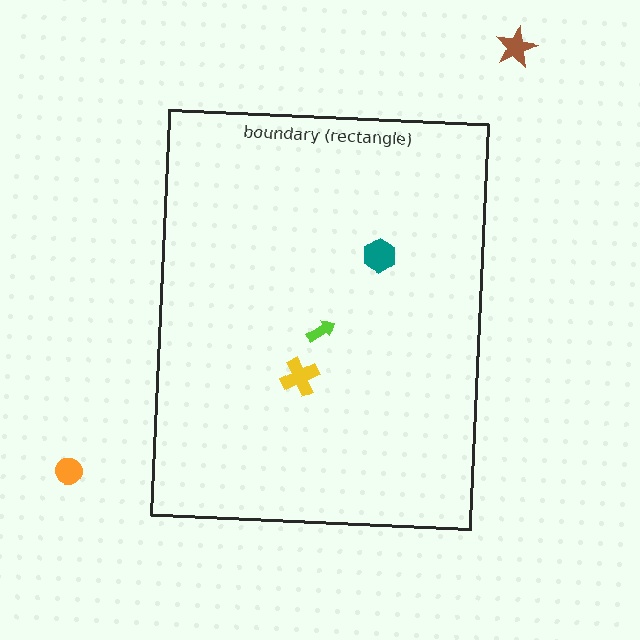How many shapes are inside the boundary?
3 inside, 2 outside.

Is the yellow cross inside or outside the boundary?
Inside.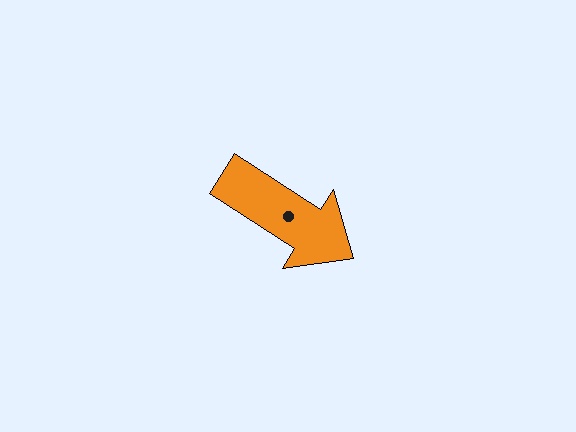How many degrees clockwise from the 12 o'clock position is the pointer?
Approximately 123 degrees.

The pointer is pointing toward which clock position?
Roughly 4 o'clock.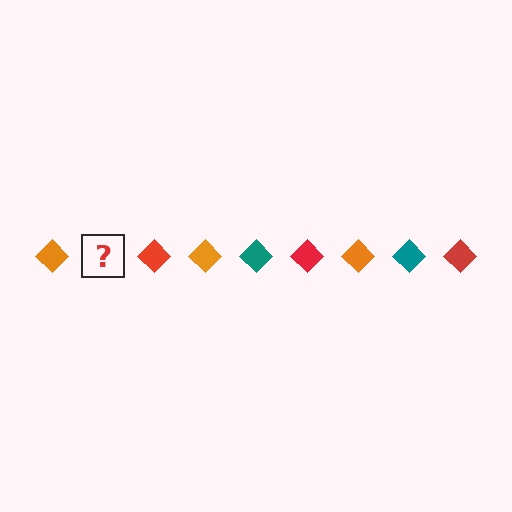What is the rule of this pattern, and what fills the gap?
The rule is that the pattern cycles through orange, teal, red diamonds. The gap should be filled with a teal diamond.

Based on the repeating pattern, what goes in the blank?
The blank should be a teal diamond.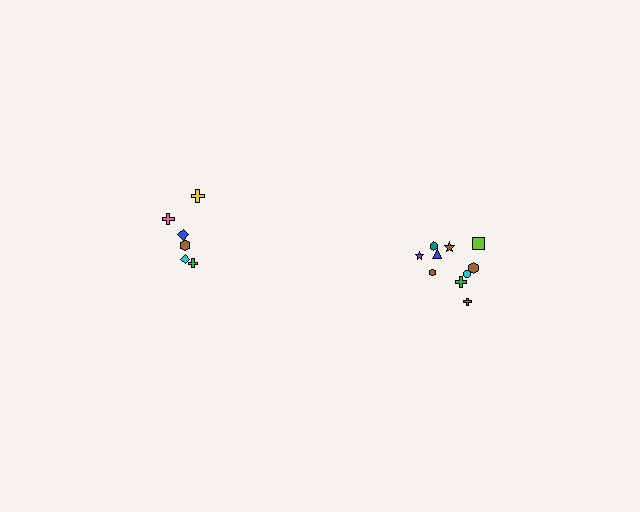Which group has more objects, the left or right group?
The right group.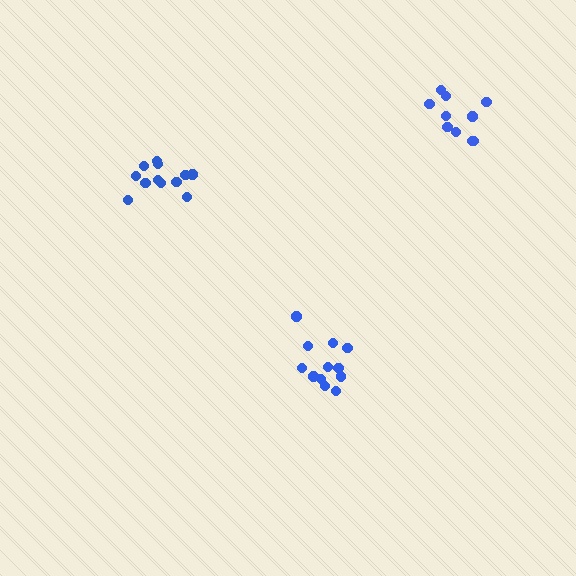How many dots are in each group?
Group 1: 12 dots, Group 2: 12 dots, Group 3: 10 dots (34 total).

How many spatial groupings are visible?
There are 3 spatial groupings.